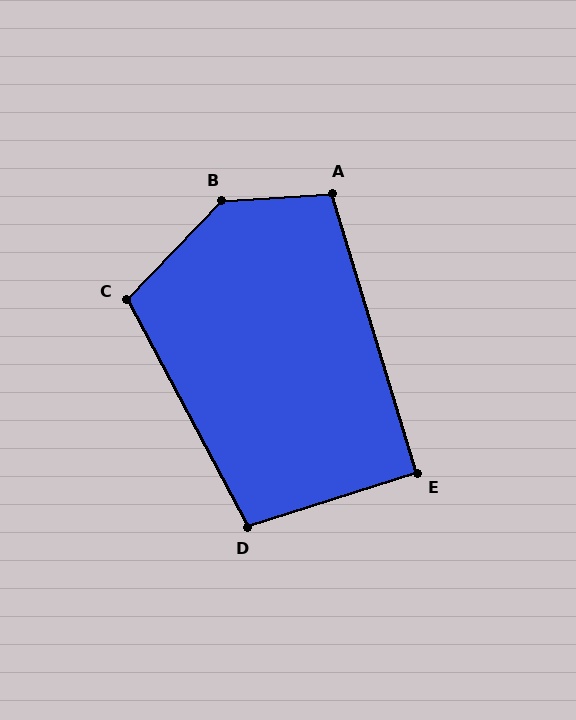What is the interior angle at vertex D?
Approximately 100 degrees (obtuse).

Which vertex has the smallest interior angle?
E, at approximately 91 degrees.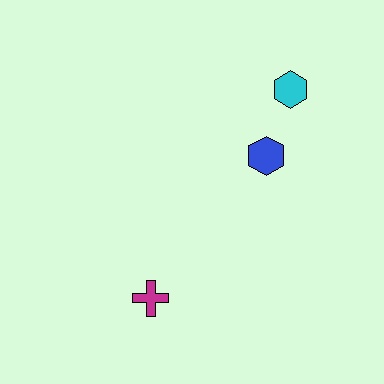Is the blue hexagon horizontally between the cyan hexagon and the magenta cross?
Yes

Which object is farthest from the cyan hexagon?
The magenta cross is farthest from the cyan hexagon.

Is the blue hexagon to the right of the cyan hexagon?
No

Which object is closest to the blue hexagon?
The cyan hexagon is closest to the blue hexagon.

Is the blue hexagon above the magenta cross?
Yes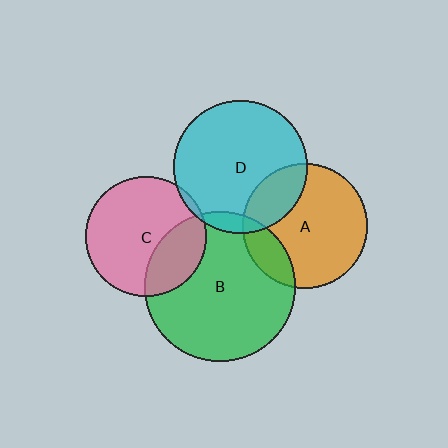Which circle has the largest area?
Circle B (green).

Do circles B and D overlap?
Yes.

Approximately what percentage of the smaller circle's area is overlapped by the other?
Approximately 10%.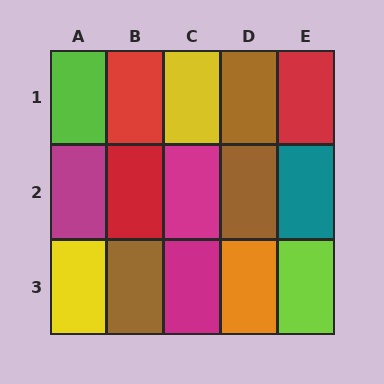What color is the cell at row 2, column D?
Brown.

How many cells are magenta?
3 cells are magenta.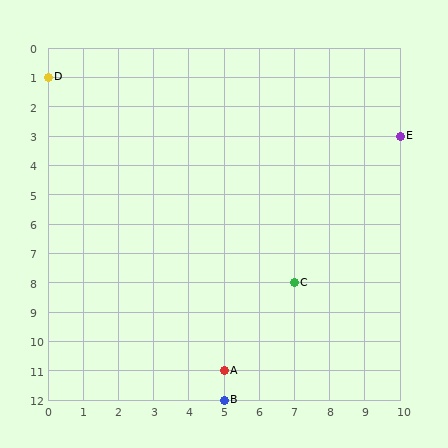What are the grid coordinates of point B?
Point B is at grid coordinates (5, 12).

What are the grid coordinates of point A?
Point A is at grid coordinates (5, 11).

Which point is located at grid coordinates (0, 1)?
Point D is at (0, 1).